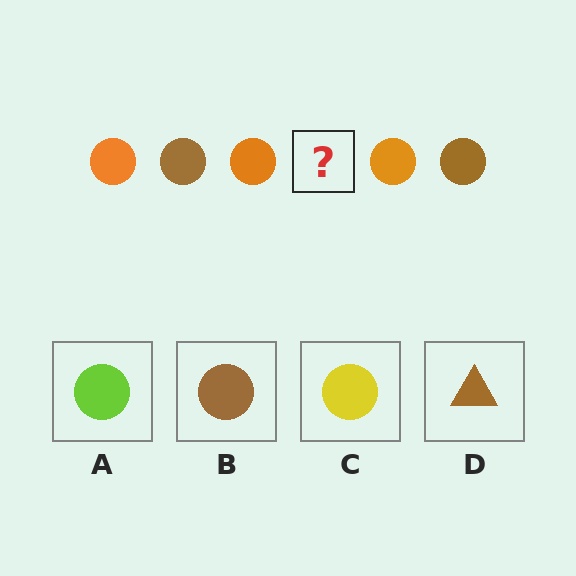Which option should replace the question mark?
Option B.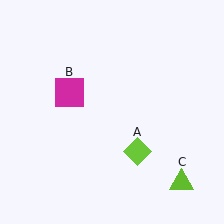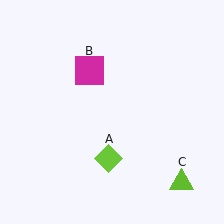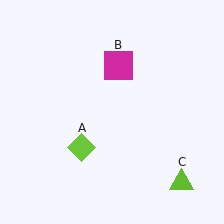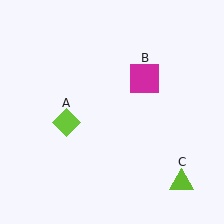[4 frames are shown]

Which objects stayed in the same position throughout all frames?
Lime triangle (object C) remained stationary.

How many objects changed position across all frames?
2 objects changed position: lime diamond (object A), magenta square (object B).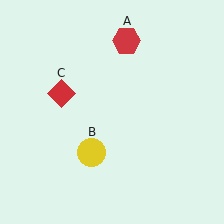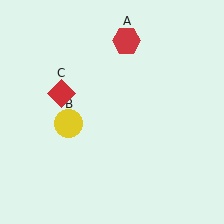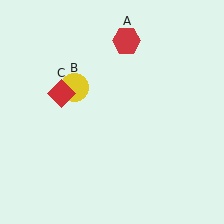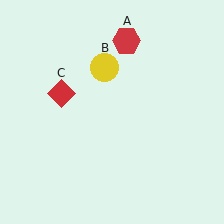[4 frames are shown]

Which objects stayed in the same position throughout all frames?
Red hexagon (object A) and red diamond (object C) remained stationary.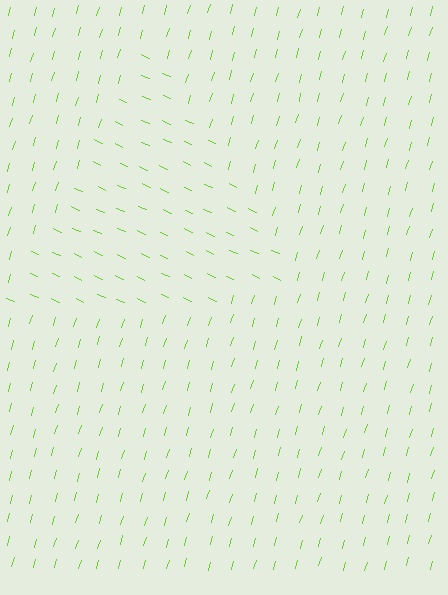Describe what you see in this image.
The image is filled with small lime line segments. A triangle region in the image has lines oriented differently from the surrounding lines, creating a visible texture boundary.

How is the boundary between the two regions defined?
The boundary is defined purely by a change in line orientation (approximately 82 degrees difference). All lines are the same color and thickness.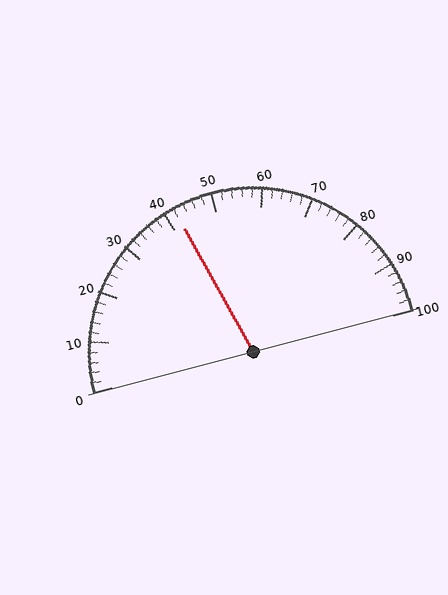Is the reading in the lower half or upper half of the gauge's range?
The reading is in the lower half of the range (0 to 100).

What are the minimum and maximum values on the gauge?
The gauge ranges from 0 to 100.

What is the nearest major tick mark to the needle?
The nearest major tick mark is 40.